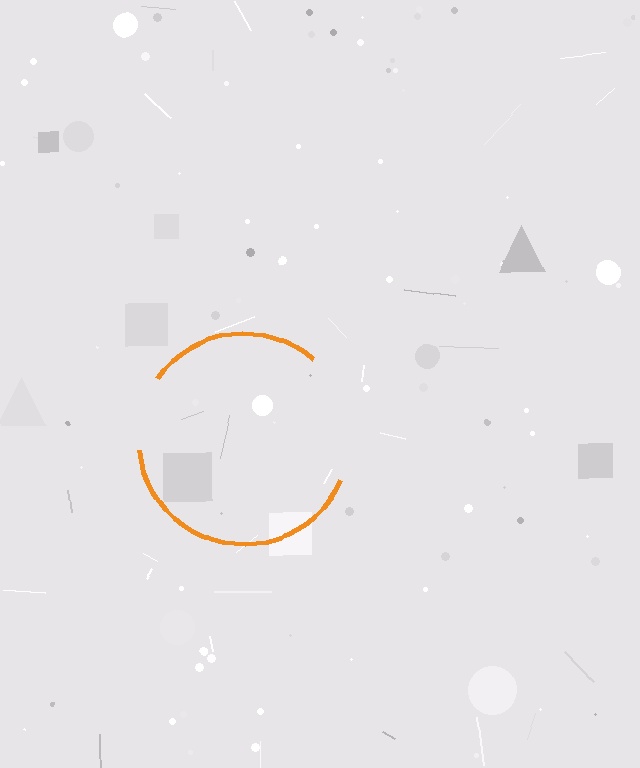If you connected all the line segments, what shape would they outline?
They would outline a circle.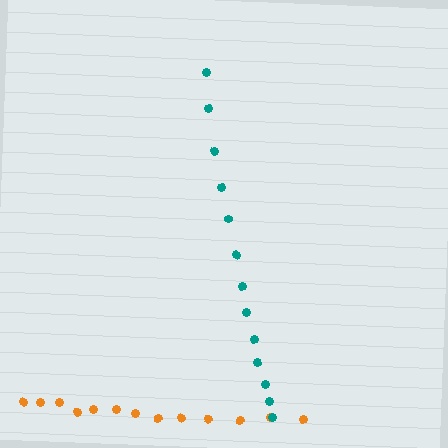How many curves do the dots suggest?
There are 2 distinct paths.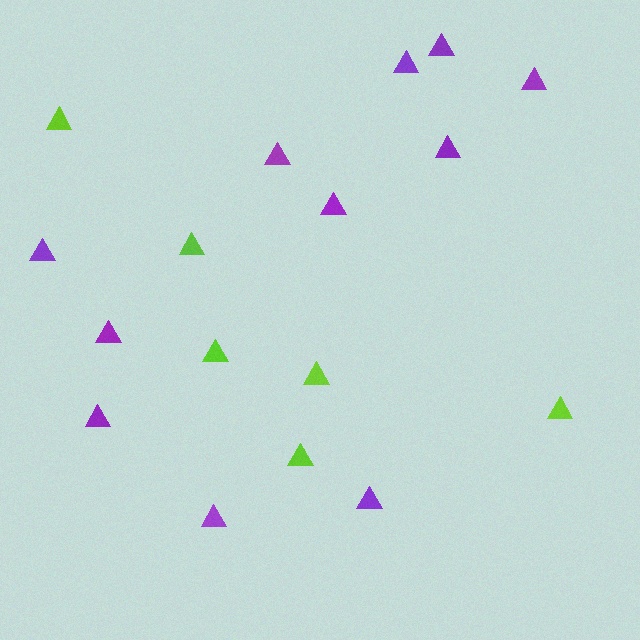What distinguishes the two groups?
There are 2 groups: one group of purple triangles (11) and one group of lime triangles (6).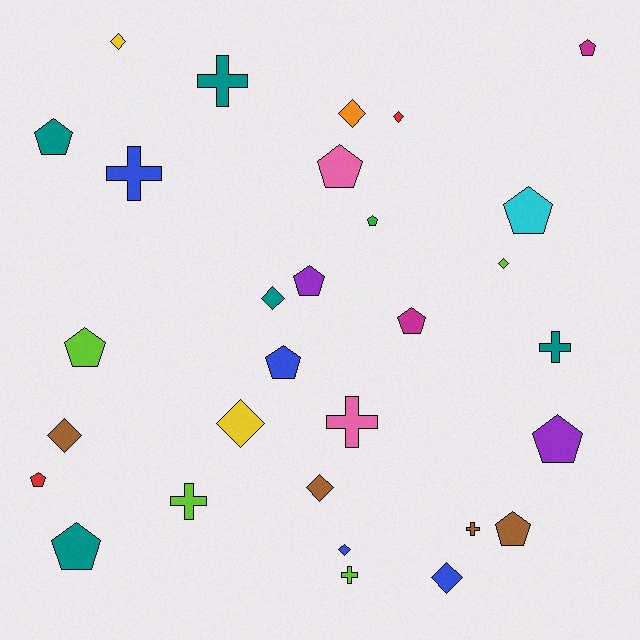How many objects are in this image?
There are 30 objects.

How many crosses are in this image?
There are 7 crosses.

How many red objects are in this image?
There are 2 red objects.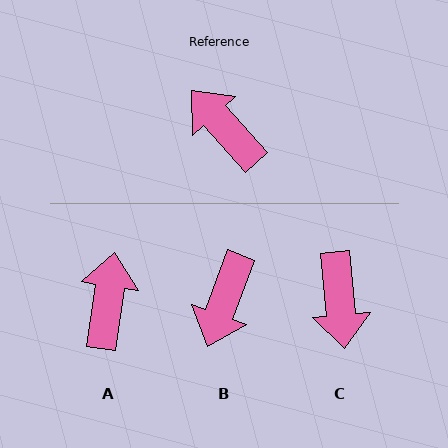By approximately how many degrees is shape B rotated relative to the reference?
Approximately 118 degrees counter-clockwise.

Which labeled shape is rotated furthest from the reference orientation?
C, about 144 degrees away.